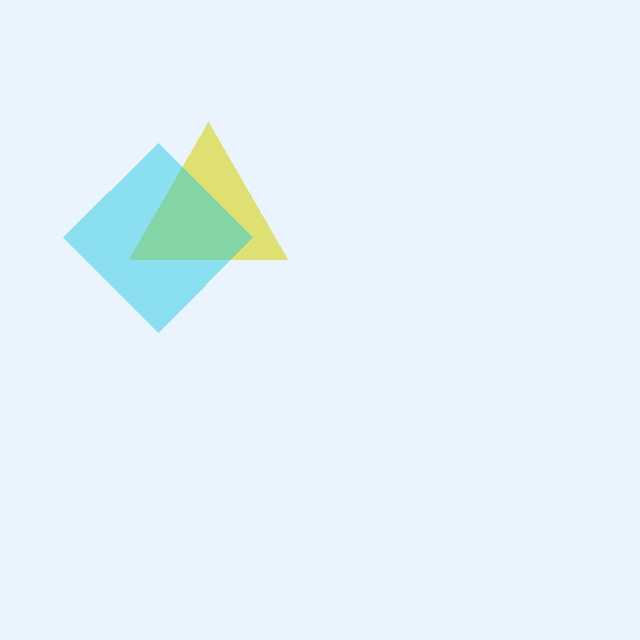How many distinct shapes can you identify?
There are 2 distinct shapes: a yellow triangle, a cyan diamond.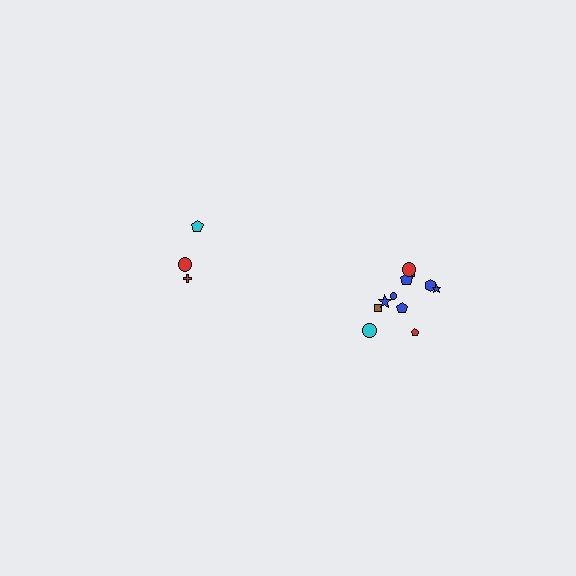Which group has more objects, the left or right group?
The right group.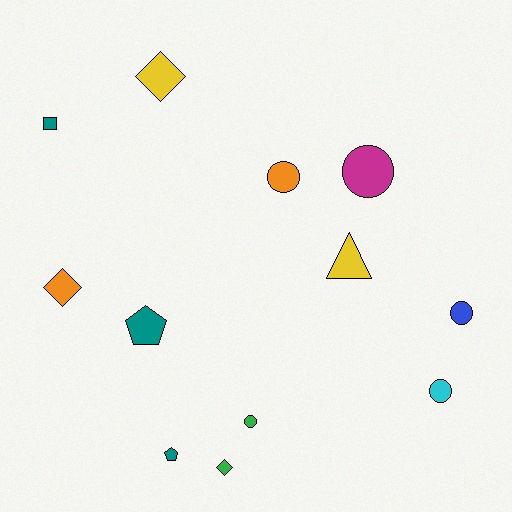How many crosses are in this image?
There are no crosses.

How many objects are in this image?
There are 12 objects.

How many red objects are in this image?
There are no red objects.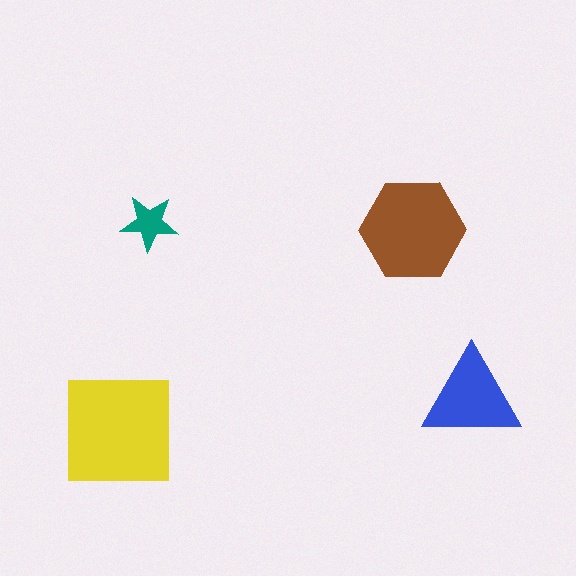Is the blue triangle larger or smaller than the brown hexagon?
Smaller.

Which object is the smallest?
The teal star.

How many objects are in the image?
There are 4 objects in the image.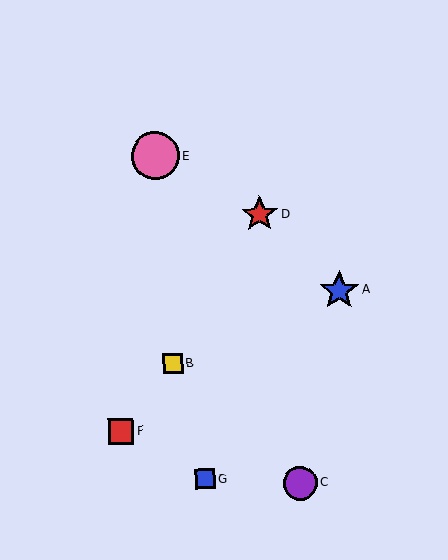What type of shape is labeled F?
Shape F is a red square.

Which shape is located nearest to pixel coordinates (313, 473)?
The purple circle (labeled C) at (300, 483) is nearest to that location.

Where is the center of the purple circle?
The center of the purple circle is at (300, 483).